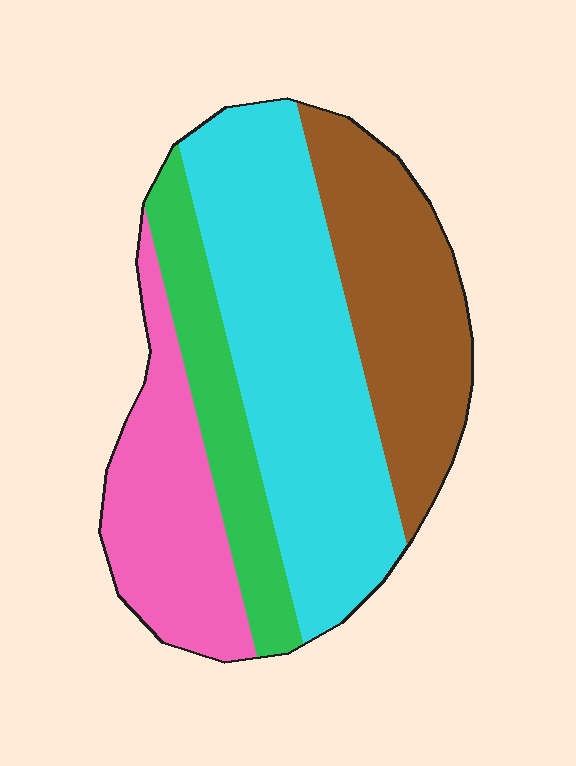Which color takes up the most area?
Cyan, at roughly 40%.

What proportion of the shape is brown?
Brown takes up about one quarter (1/4) of the shape.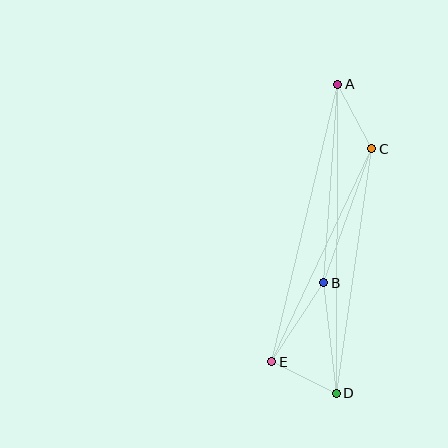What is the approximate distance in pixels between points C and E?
The distance between C and E is approximately 235 pixels.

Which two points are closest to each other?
Points D and E are closest to each other.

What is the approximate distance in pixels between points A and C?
The distance between A and C is approximately 73 pixels.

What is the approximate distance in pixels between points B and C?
The distance between B and C is approximately 142 pixels.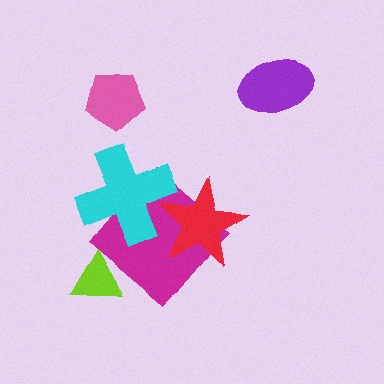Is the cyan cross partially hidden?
Yes, it is partially covered by another shape.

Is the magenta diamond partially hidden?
Yes, it is partially covered by another shape.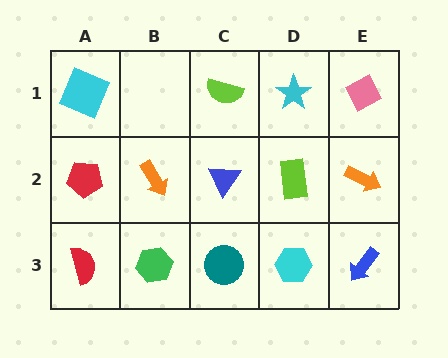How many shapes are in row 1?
4 shapes.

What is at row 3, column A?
A red semicircle.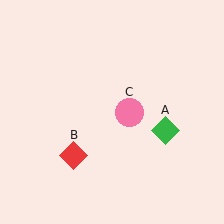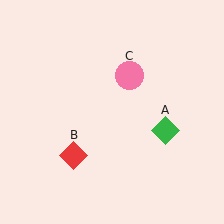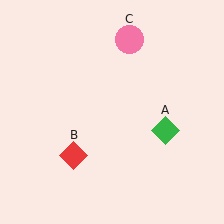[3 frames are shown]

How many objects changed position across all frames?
1 object changed position: pink circle (object C).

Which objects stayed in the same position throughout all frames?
Green diamond (object A) and red diamond (object B) remained stationary.